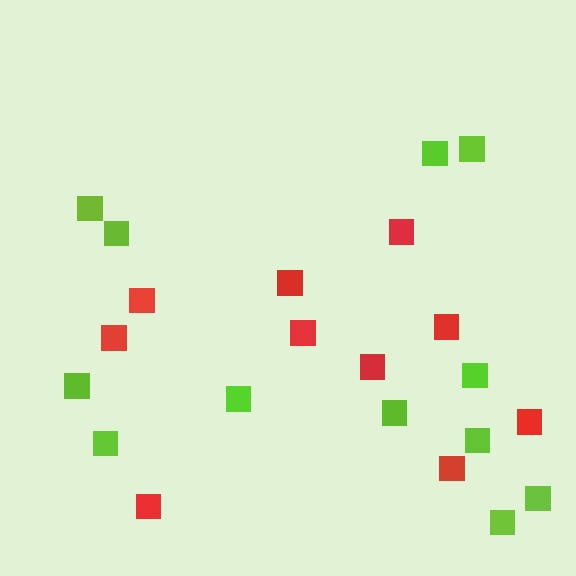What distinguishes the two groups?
There are 2 groups: one group of red squares (10) and one group of lime squares (12).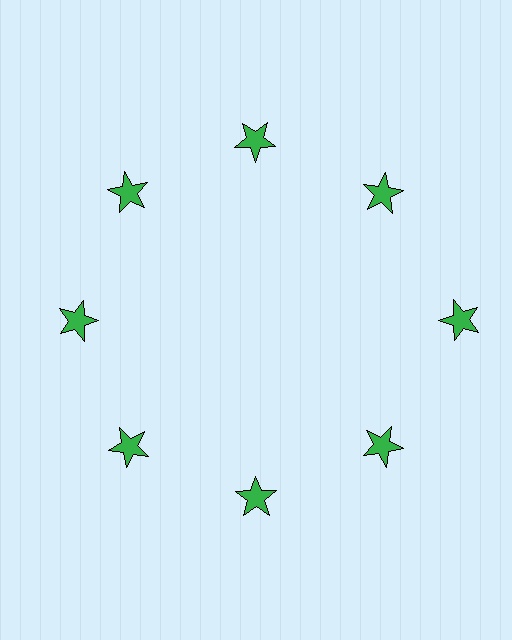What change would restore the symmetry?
The symmetry would be restored by moving it inward, back onto the ring so that all 8 stars sit at equal angles and equal distance from the center.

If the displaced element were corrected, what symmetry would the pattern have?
It would have 8-fold rotational symmetry — the pattern would map onto itself every 45 degrees.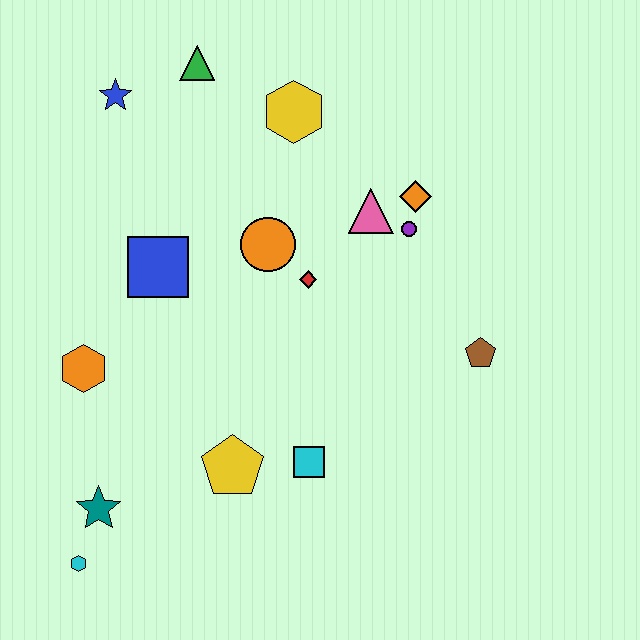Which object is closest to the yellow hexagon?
The green triangle is closest to the yellow hexagon.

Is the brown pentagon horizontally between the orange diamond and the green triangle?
No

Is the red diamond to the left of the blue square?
No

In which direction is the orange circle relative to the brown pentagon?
The orange circle is to the left of the brown pentagon.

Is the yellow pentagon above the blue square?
No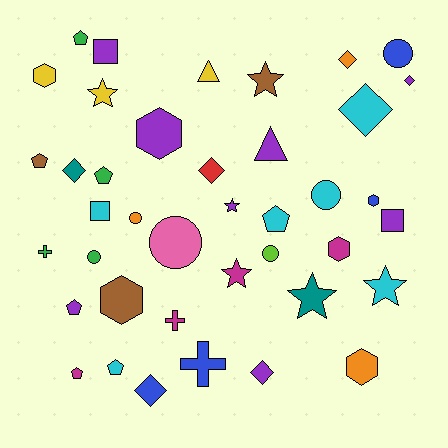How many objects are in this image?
There are 40 objects.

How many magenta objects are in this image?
There are 4 magenta objects.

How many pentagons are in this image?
There are 7 pentagons.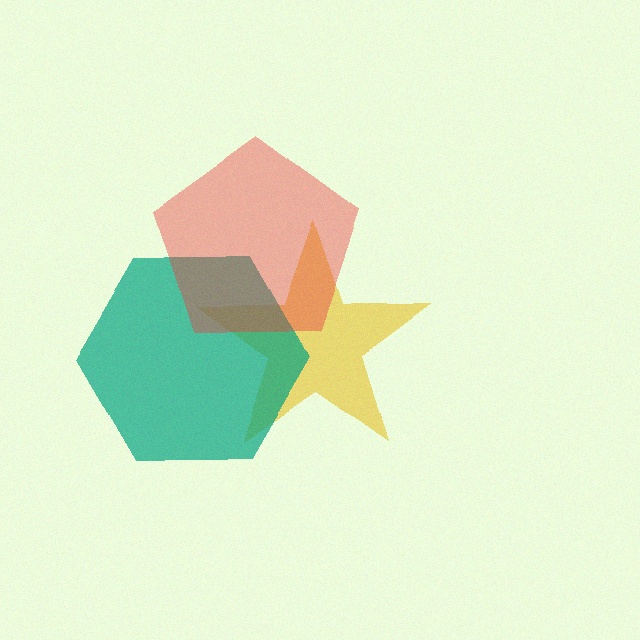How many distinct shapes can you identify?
There are 3 distinct shapes: a yellow star, a teal hexagon, a red pentagon.